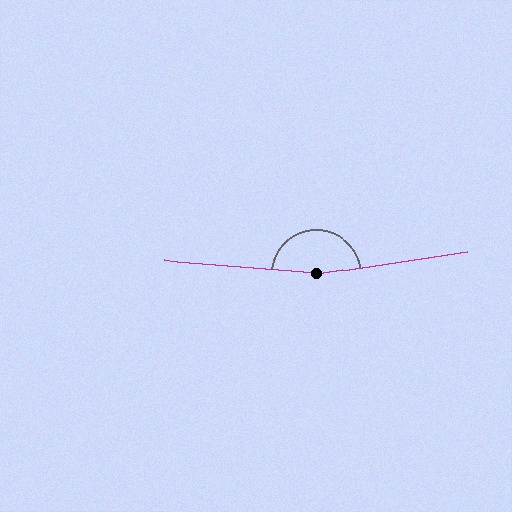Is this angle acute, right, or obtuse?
It is obtuse.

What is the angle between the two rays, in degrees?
Approximately 167 degrees.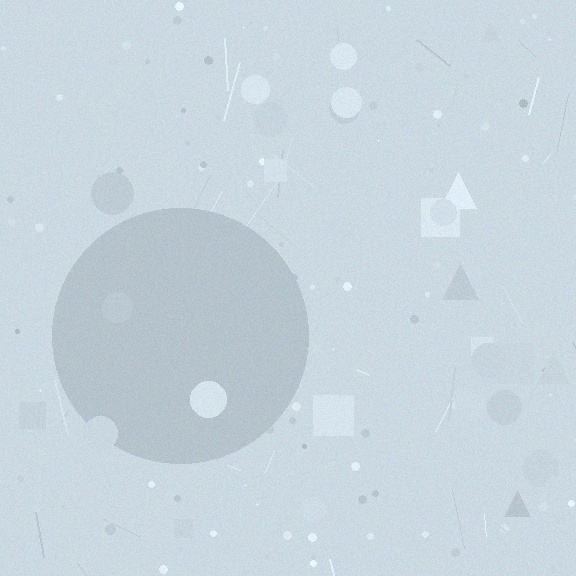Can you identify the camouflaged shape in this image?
The camouflaged shape is a circle.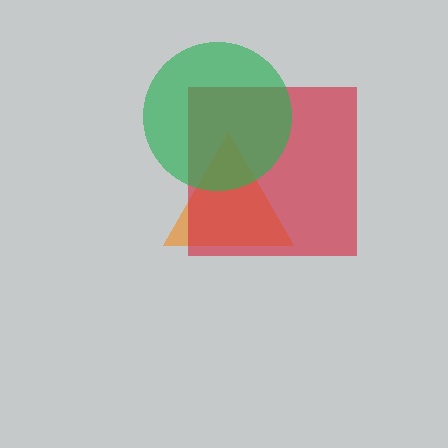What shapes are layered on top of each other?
The layered shapes are: an orange triangle, a red square, a green circle.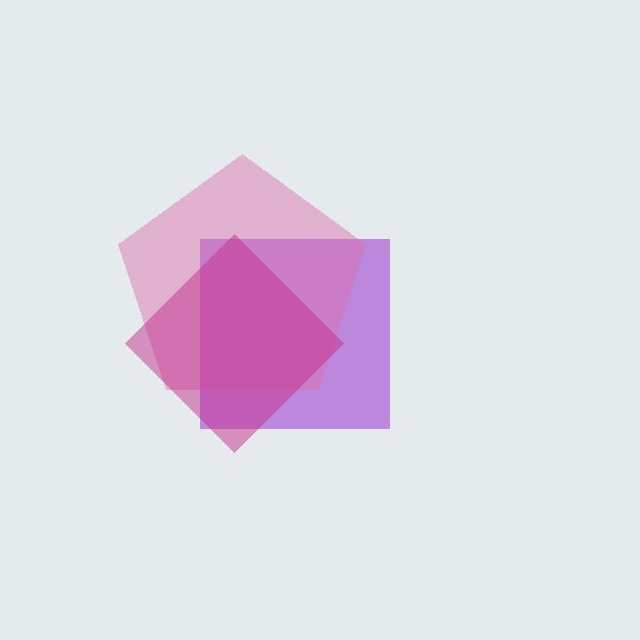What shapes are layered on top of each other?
The layered shapes are: a purple square, a pink pentagon, a magenta diamond.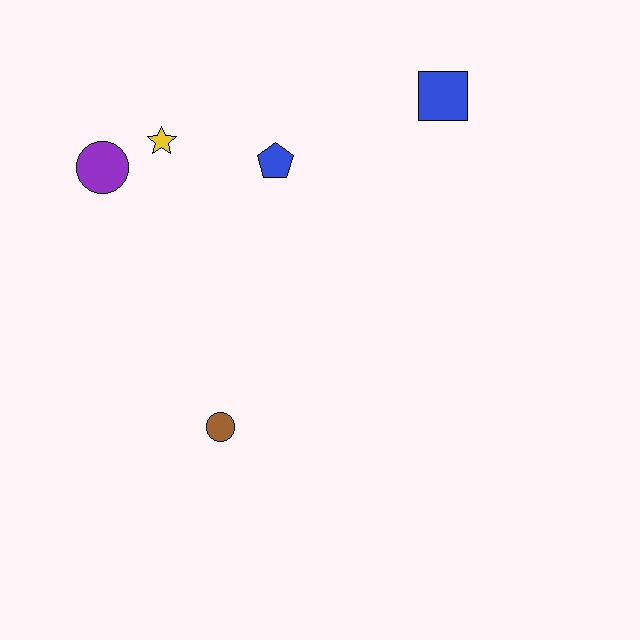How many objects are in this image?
There are 5 objects.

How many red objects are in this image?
There are no red objects.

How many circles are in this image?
There are 2 circles.